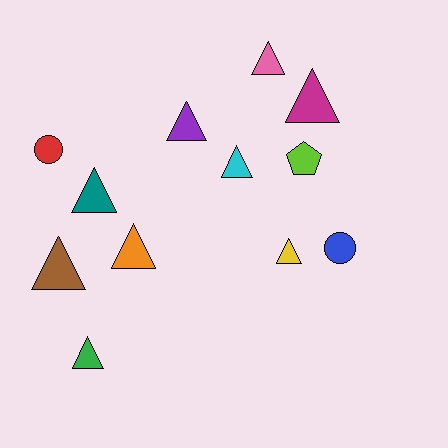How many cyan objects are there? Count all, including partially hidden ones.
There is 1 cyan object.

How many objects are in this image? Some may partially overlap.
There are 12 objects.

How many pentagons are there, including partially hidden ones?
There is 1 pentagon.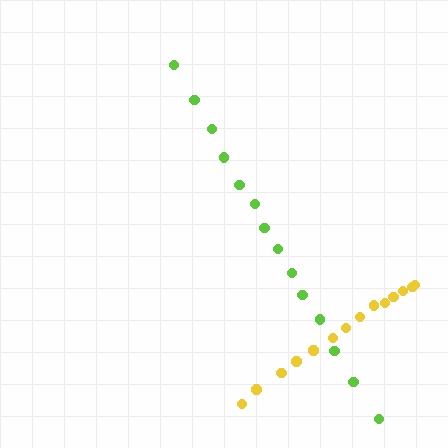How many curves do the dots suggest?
There are 2 distinct paths.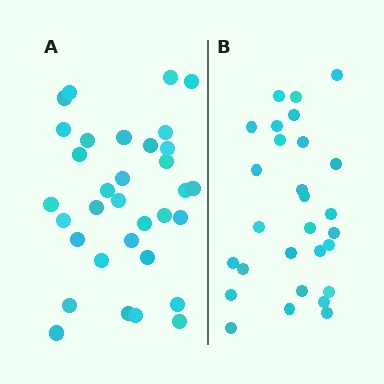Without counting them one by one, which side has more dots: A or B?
Region A (the left region) has more dots.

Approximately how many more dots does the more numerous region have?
Region A has about 5 more dots than region B.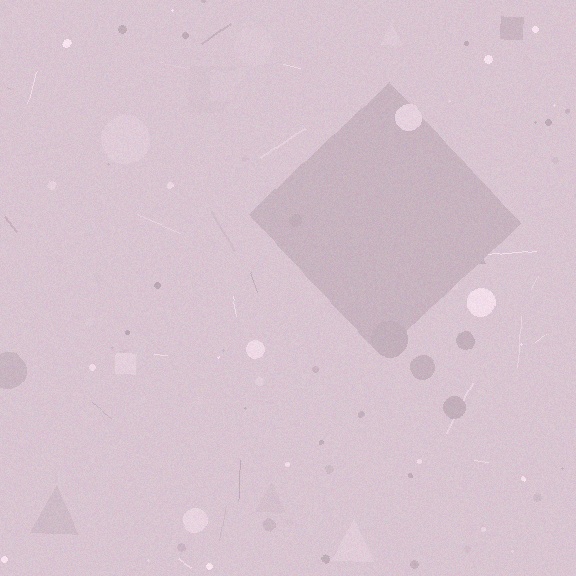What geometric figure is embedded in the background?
A diamond is embedded in the background.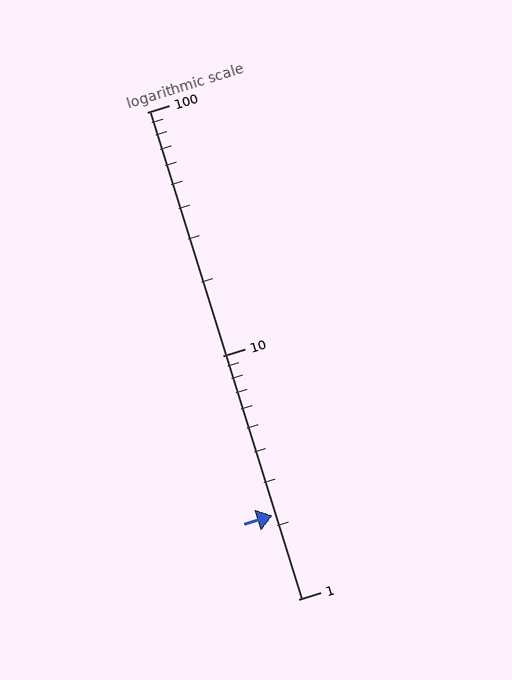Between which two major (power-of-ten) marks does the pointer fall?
The pointer is between 1 and 10.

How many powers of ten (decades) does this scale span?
The scale spans 2 decades, from 1 to 100.